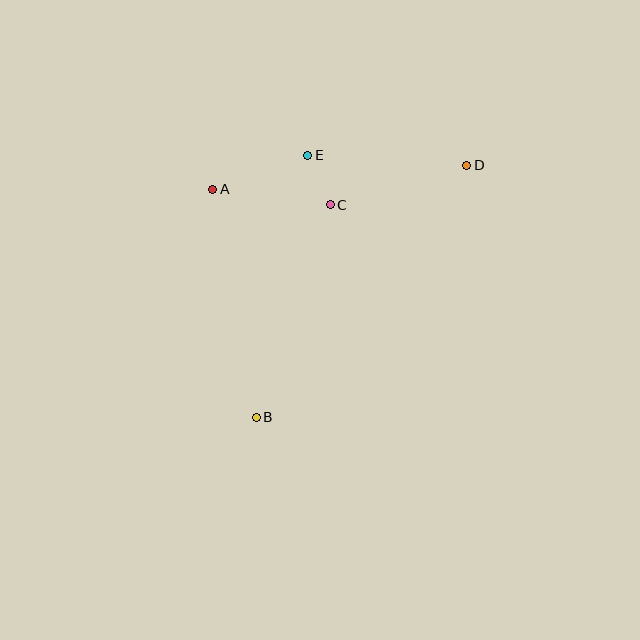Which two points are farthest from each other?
Points B and D are farthest from each other.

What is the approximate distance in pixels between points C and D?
The distance between C and D is approximately 142 pixels.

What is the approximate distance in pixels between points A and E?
The distance between A and E is approximately 101 pixels.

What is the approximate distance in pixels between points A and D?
The distance between A and D is approximately 255 pixels.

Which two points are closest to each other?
Points C and E are closest to each other.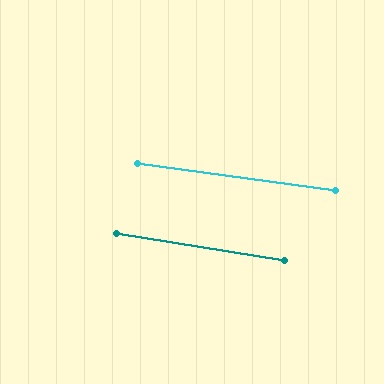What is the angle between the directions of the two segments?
Approximately 1 degree.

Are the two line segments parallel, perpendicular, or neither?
Parallel — their directions differ by only 1.3°.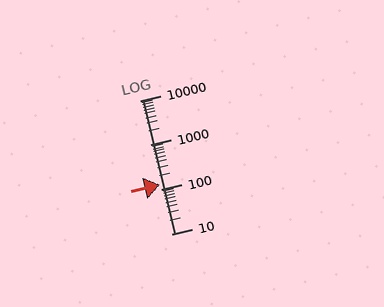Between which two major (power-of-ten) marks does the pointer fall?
The pointer is between 100 and 1000.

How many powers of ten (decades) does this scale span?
The scale spans 3 decades, from 10 to 10000.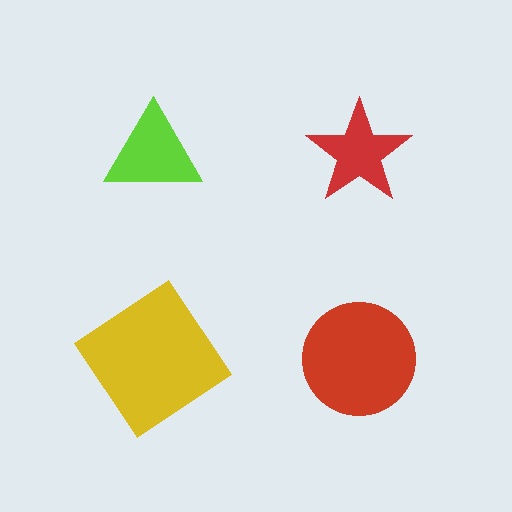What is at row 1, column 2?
A red star.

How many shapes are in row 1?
2 shapes.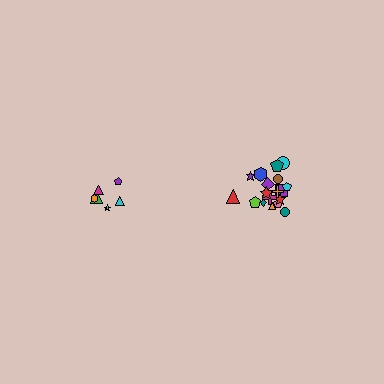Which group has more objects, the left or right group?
The right group.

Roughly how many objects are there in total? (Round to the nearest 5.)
Roughly 25 objects in total.